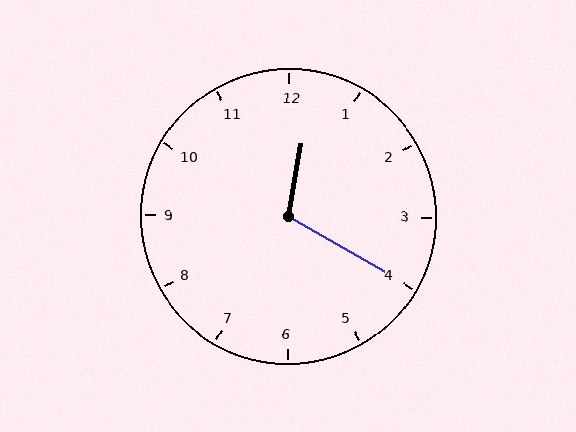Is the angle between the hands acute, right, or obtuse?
It is obtuse.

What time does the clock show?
12:20.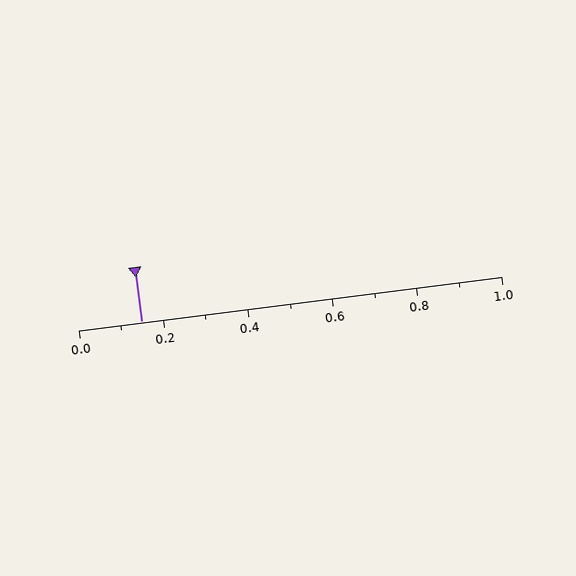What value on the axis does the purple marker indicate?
The marker indicates approximately 0.15.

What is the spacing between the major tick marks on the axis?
The major ticks are spaced 0.2 apart.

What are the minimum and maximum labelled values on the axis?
The axis runs from 0.0 to 1.0.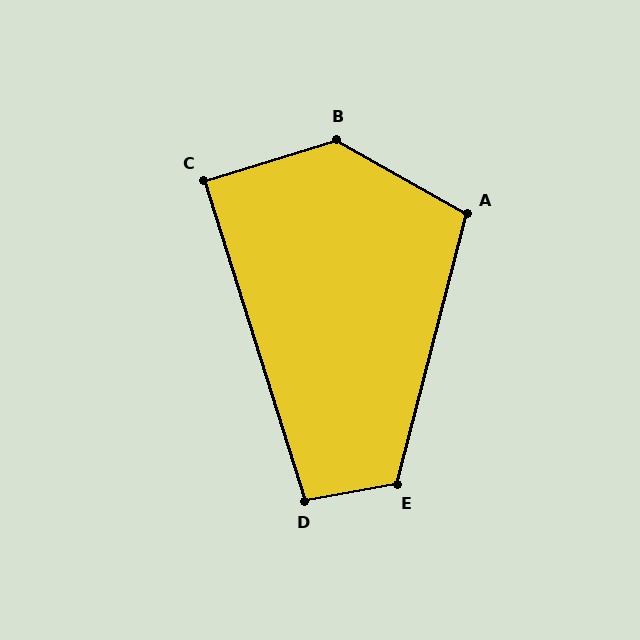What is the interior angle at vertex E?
Approximately 115 degrees (obtuse).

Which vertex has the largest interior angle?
B, at approximately 133 degrees.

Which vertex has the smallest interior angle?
C, at approximately 90 degrees.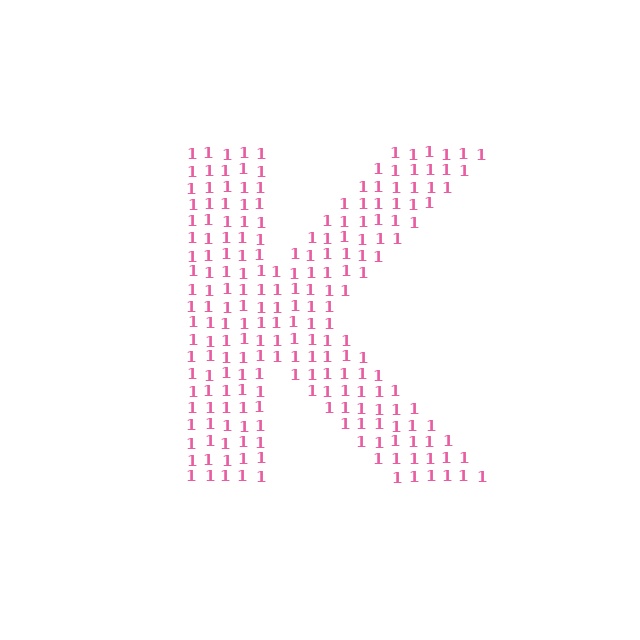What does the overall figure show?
The overall figure shows the letter K.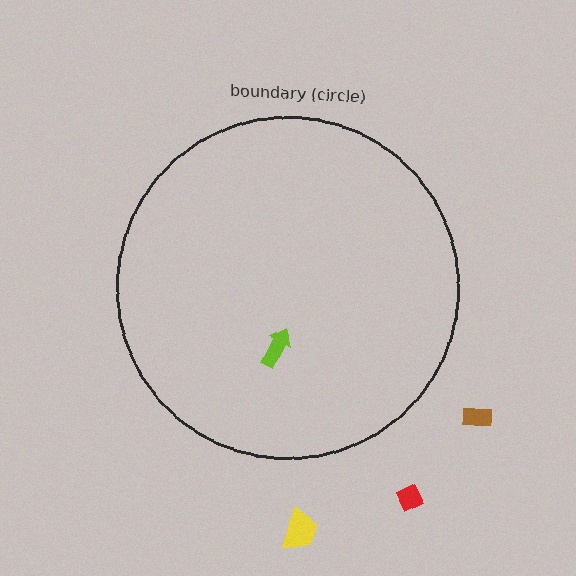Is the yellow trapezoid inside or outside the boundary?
Outside.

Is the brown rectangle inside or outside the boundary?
Outside.